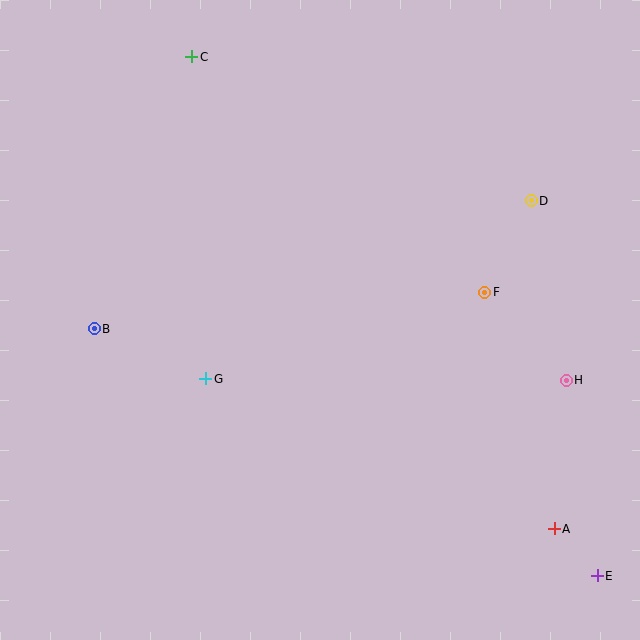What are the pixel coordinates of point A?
Point A is at (554, 529).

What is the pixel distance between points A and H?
The distance between A and H is 149 pixels.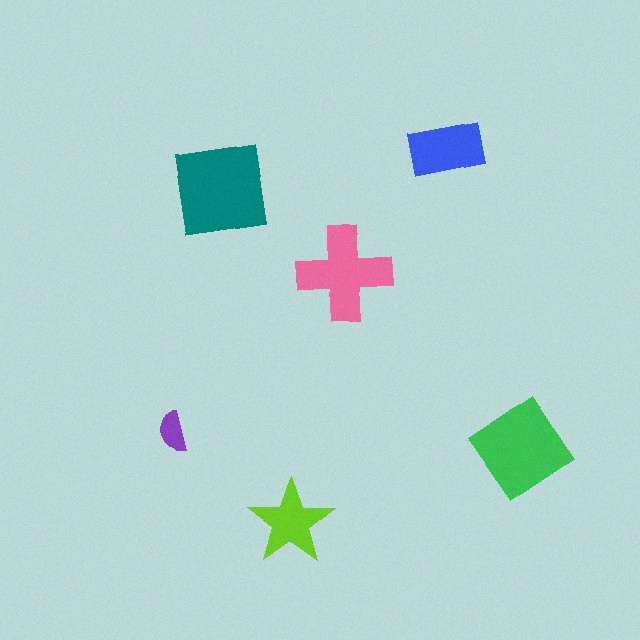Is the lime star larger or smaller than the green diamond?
Smaller.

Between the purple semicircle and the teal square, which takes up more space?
The teal square.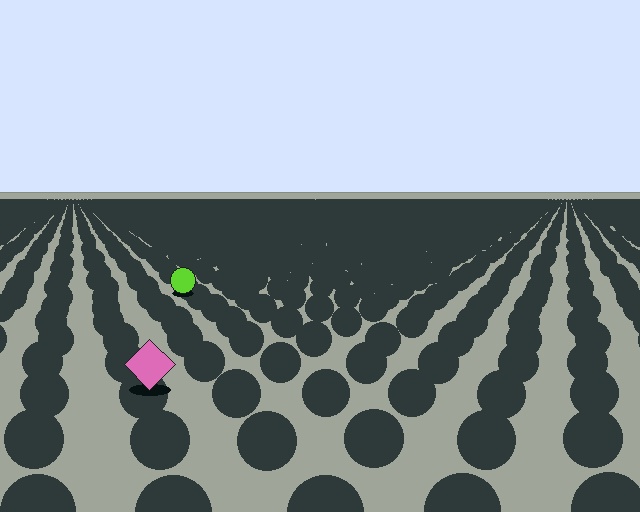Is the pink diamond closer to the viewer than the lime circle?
Yes. The pink diamond is closer — you can tell from the texture gradient: the ground texture is coarser near it.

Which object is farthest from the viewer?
The lime circle is farthest from the viewer. It appears smaller and the ground texture around it is denser.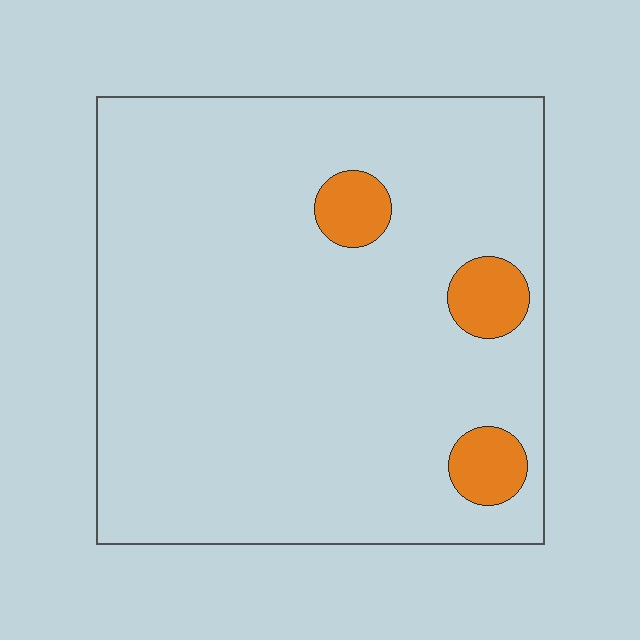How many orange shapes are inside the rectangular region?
3.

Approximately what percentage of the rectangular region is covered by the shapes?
Approximately 10%.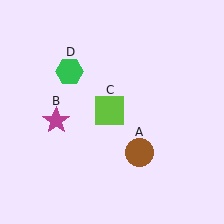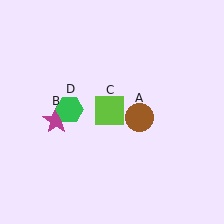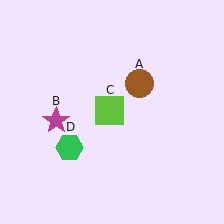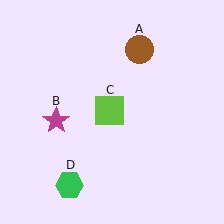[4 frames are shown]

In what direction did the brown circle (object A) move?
The brown circle (object A) moved up.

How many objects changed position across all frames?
2 objects changed position: brown circle (object A), green hexagon (object D).